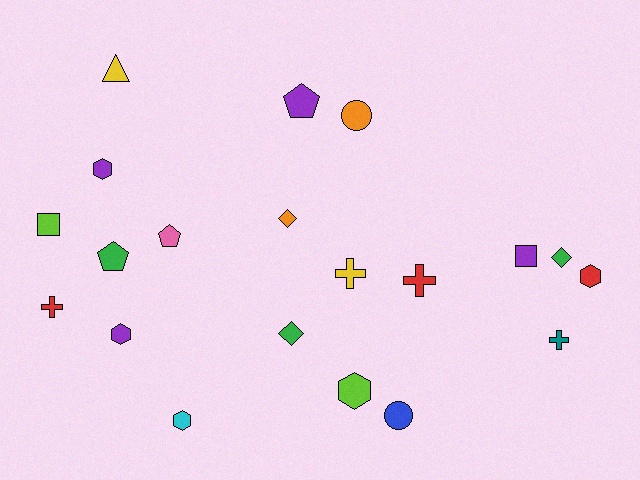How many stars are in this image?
There are no stars.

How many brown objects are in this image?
There are no brown objects.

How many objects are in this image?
There are 20 objects.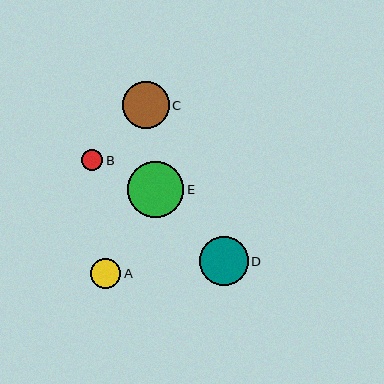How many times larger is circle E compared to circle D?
Circle E is approximately 1.2 times the size of circle D.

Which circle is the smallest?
Circle B is the smallest with a size of approximately 22 pixels.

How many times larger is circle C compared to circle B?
Circle C is approximately 2.2 times the size of circle B.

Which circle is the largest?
Circle E is the largest with a size of approximately 56 pixels.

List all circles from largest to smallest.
From largest to smallest: E, D, C, A, B.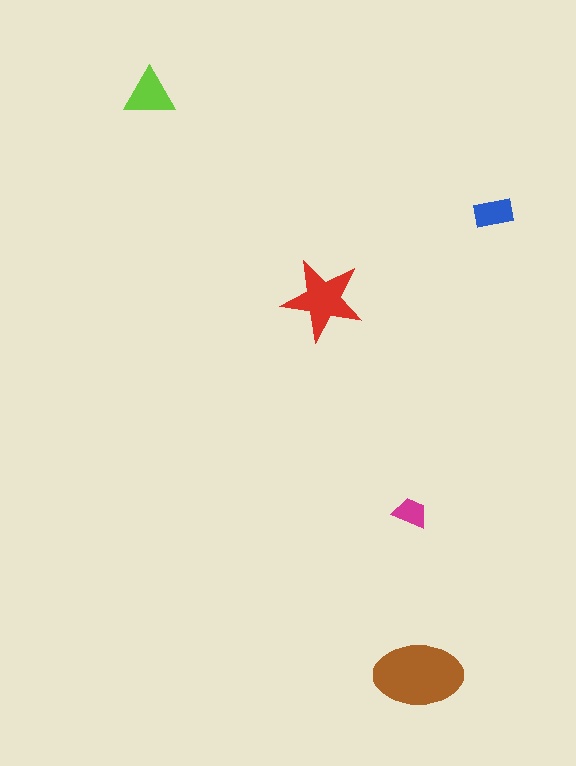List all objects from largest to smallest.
The brown ellipse, the red star, the lime triangle, the blue rectangle, the magenta trapezoid.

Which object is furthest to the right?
The blue rectangle is rightmost.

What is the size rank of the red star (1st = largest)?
2nd.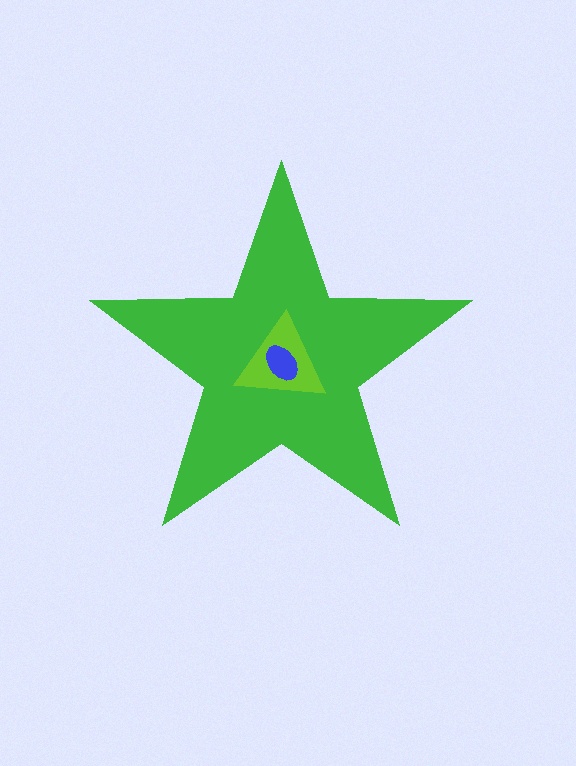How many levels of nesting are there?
3.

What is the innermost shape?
The blue ellipse.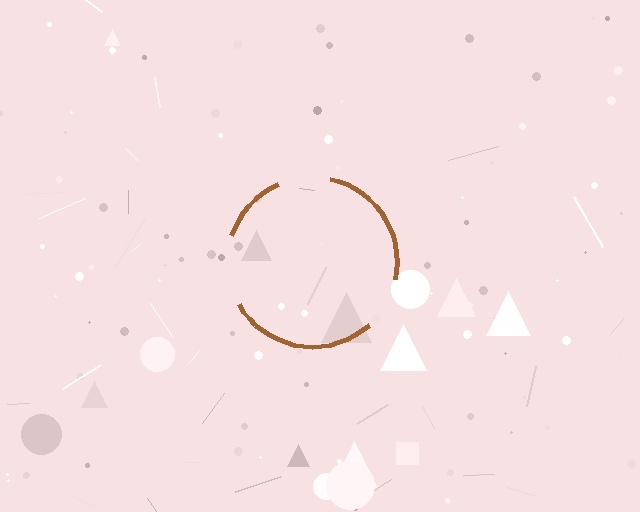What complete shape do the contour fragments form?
The contour fragments form a circle.